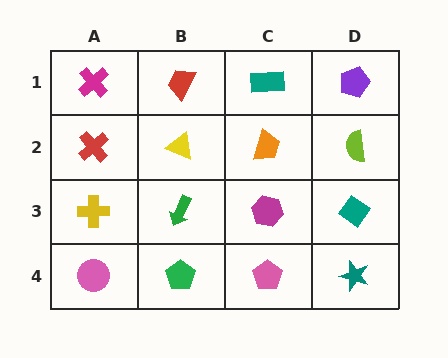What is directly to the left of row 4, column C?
A green pentagon.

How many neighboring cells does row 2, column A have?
3.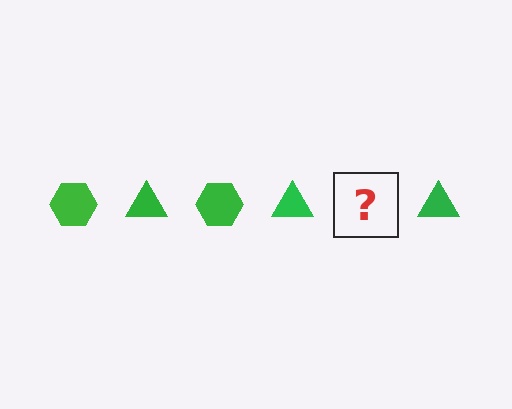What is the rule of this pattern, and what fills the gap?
The rule is that the pattern cycles through hexagon, triangle shapes in green. The gap should be filled with a green hexagon.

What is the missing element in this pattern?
The missing element is a green hexagon.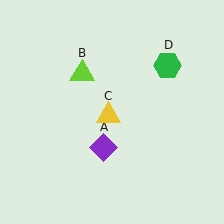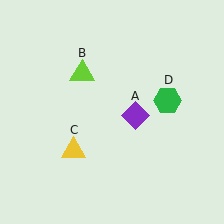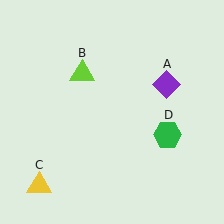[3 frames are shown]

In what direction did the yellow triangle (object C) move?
The yellow triangle (object C) moved down and to the left.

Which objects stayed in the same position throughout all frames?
Lime triangle (object B) remained stationary.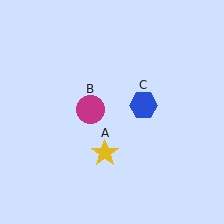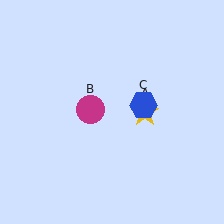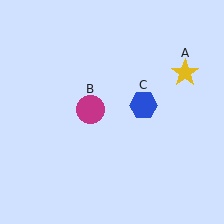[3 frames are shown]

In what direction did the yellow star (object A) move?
The yellow star (object A) moved up and to the right.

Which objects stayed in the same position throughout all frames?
Magenta circle (object B) and blue hexagon (object C) remained stationary.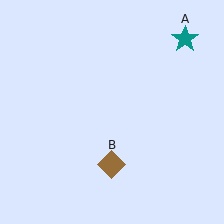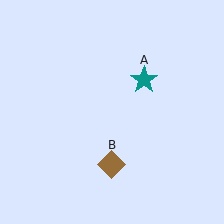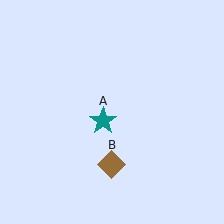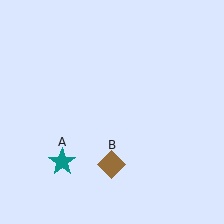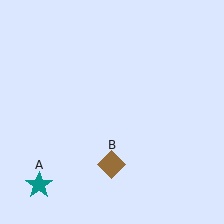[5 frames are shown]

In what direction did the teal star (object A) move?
The teal star (object A) moved down and to the left.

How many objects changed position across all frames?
1 object changed position: teal star (object A).